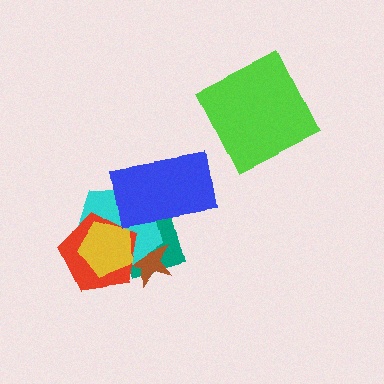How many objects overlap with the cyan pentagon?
5 objects overlap with the cyan pentagon.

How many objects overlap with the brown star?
4 objects overlap with the brown star.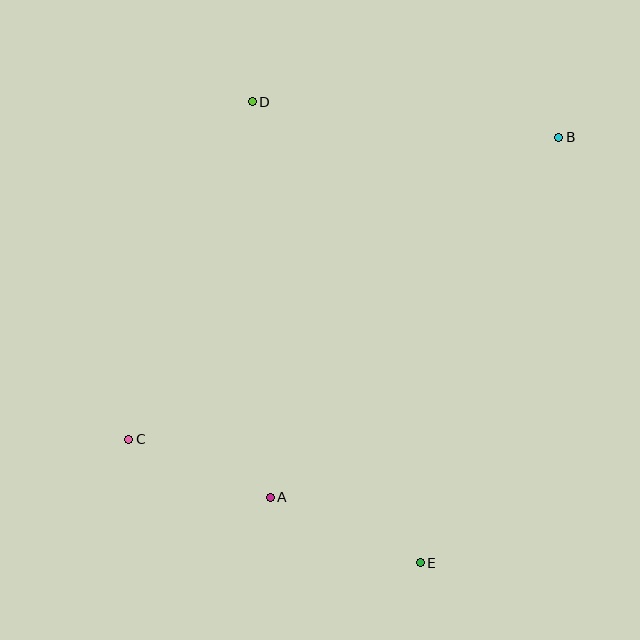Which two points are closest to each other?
Points A and C are closest to each other.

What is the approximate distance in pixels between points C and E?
The distance between C and E is approximately 317 pixels.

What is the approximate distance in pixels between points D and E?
The distance between D and E is approximately 491 pixels.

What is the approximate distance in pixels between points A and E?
The distance between A and E is approximately 164 pixels.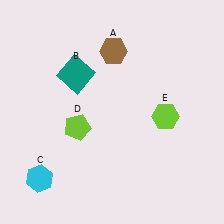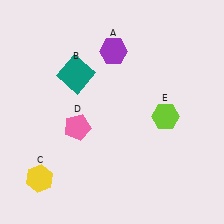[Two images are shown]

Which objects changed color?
A changed from brown to purple. C changed from cyan to yellow. D changed from lime to pink.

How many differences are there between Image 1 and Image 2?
There are 3 differences between the two images.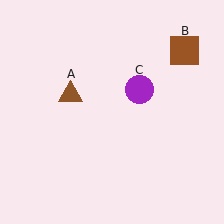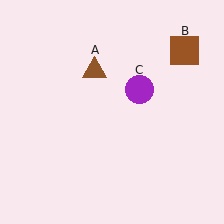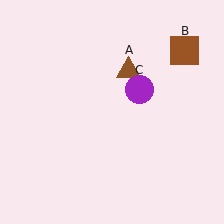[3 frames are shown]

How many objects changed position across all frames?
1 object changed position: brown triangle (object A).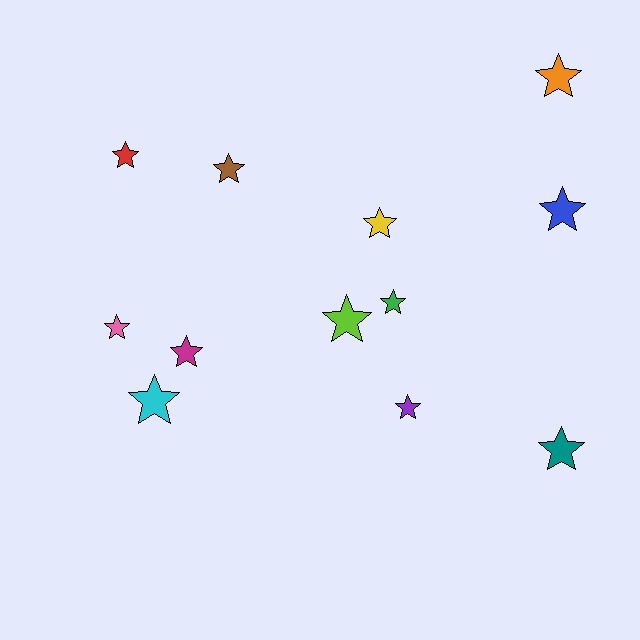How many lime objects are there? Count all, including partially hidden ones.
There is 1 lime object.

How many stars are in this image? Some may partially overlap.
There are 12 stars.